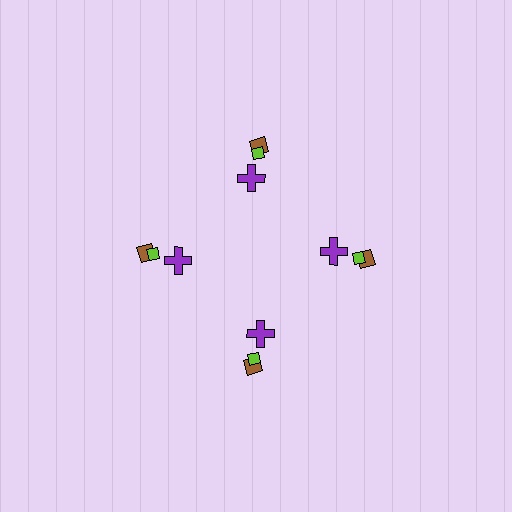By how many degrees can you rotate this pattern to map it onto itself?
The pattern maps onto itself every 90 degrees of rotation.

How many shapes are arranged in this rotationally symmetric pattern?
There are 12 shapes, arranged in 4 groups of 3.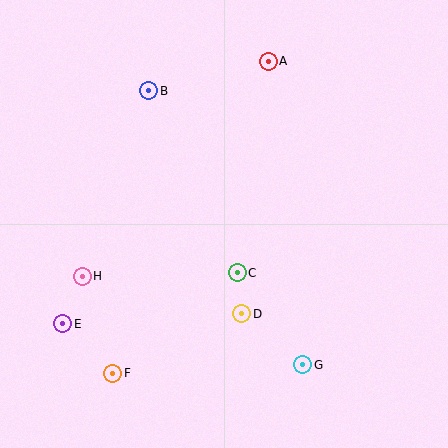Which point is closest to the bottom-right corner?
Point G is closest to the bottom-right corner.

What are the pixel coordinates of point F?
Point F is at (113, 373).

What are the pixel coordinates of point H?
Point H is at (82, 276).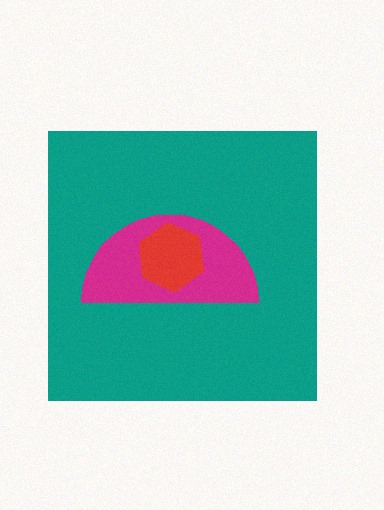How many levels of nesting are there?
3.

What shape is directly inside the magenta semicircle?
The red hexagon.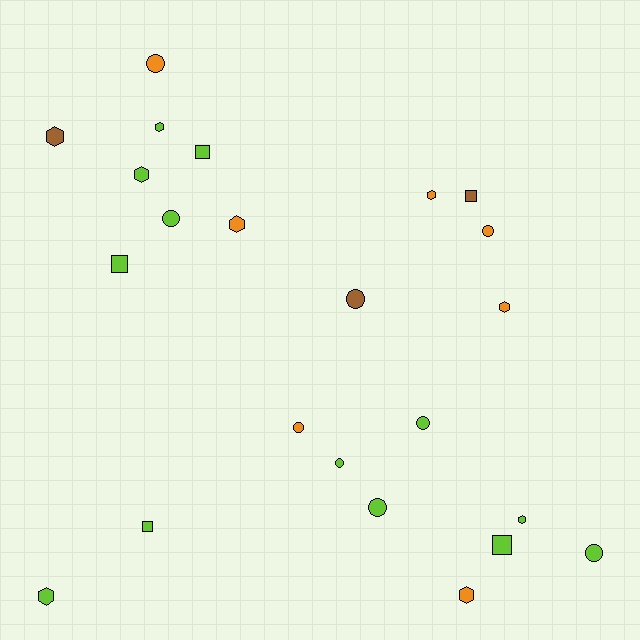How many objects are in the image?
There are 23 objects.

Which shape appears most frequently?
Hexagon, with 9 objects.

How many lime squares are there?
There are 4 lime squares.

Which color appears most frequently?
Lime, with 13 objects.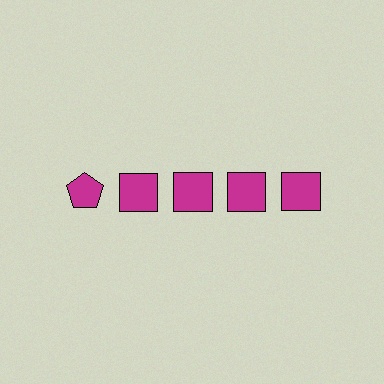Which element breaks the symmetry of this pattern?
The magenta pentagon in the top row, leftmost column breaks the symmetry. All other shapes are magenta squares.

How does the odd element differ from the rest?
It has a different shape: pentagon instead of square.